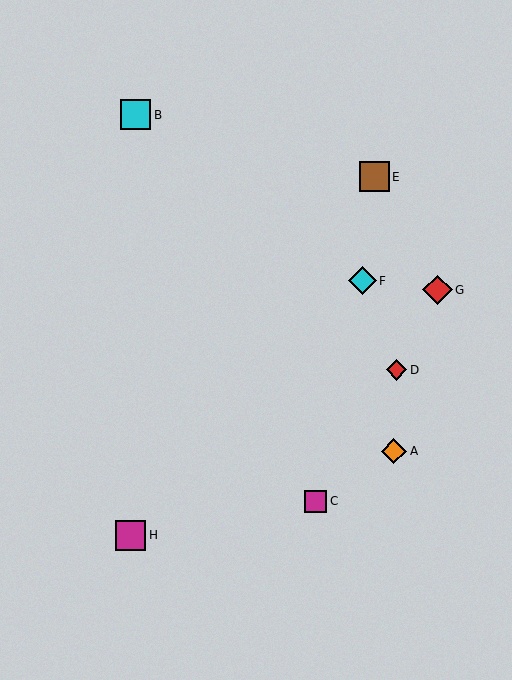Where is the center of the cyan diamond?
The center of the cyan diamond is at (362, 281).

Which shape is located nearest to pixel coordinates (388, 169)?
The brown square (labeled E) at (374, 177) is nearest to that location.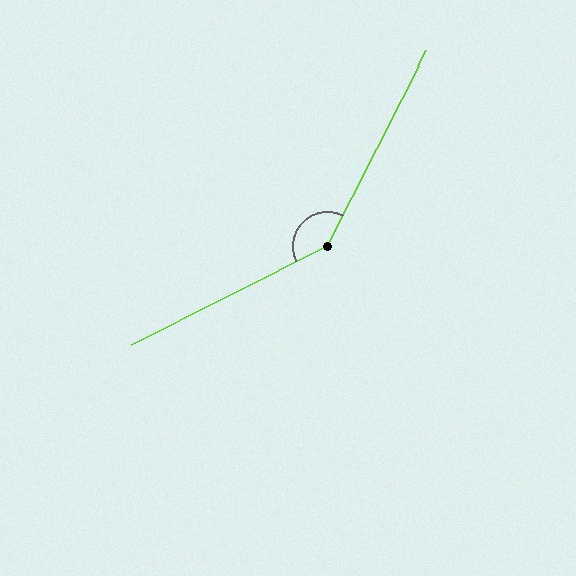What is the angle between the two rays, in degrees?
Approximately 144 degrees.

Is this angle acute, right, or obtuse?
It is obtuse.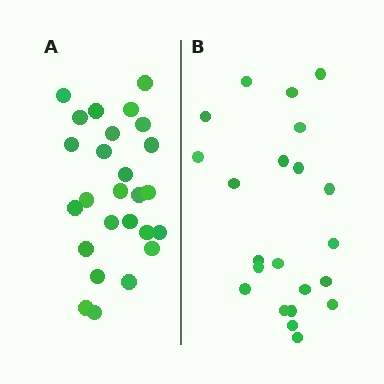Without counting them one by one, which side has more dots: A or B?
Region A (the left region) has more dots.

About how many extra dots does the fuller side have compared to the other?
Region A has about 4 more dots than region B.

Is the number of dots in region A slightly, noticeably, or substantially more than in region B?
Region A has only slightly more — the two regions are fairly close. The ratio is roughly 1.2 to 1.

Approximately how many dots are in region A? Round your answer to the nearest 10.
About 30 dots. (The exact count is 26, which rounds to 30.)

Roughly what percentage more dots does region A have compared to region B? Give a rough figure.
About 20% more.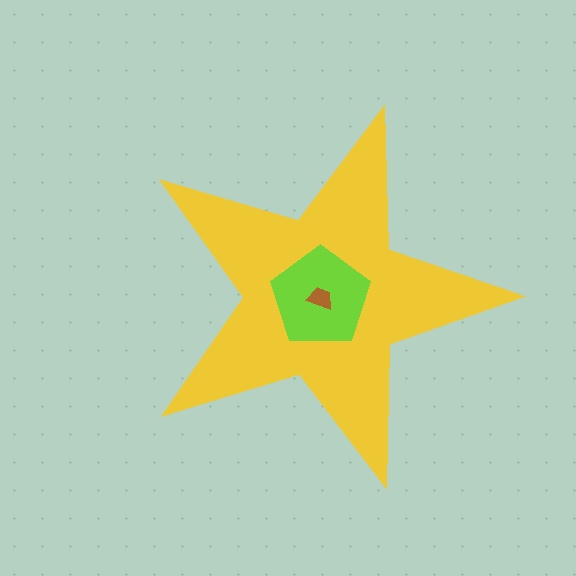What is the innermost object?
The brown trapezoid.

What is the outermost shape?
The yellow star.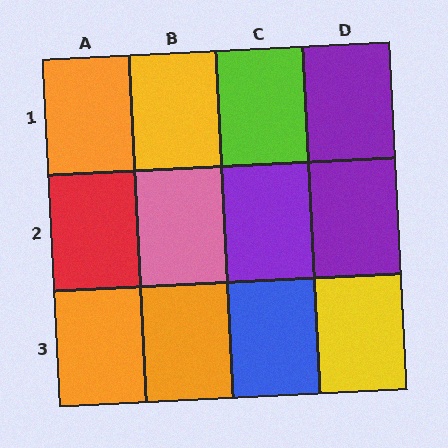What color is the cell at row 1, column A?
Orange.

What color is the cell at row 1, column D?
Purple.